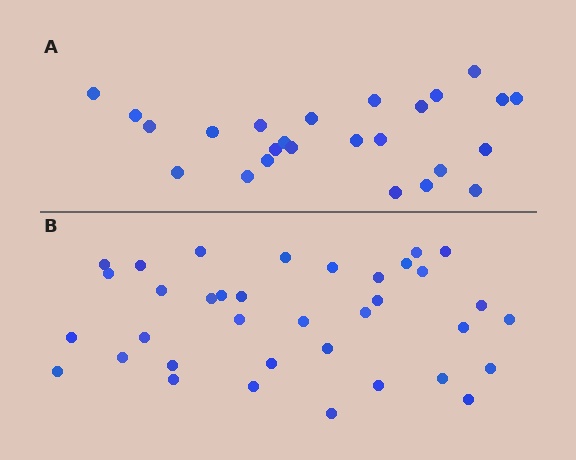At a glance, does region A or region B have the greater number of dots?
Region B (the bottom region) has more dots.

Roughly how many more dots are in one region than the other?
Region B has roughly 12 or so more dots than region A.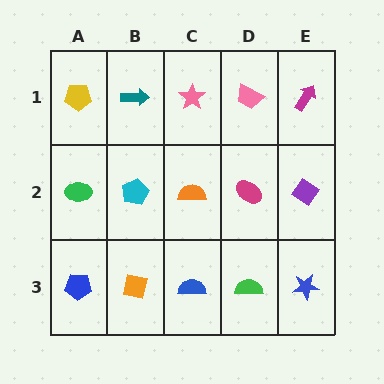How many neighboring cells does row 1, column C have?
3.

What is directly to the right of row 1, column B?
A pink star.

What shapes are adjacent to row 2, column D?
A pink trapezoid (row 1, column D), a green semicircle (row 3, column D), an orange semicircle (row 2, column C), a purple diamond (row 2, column E).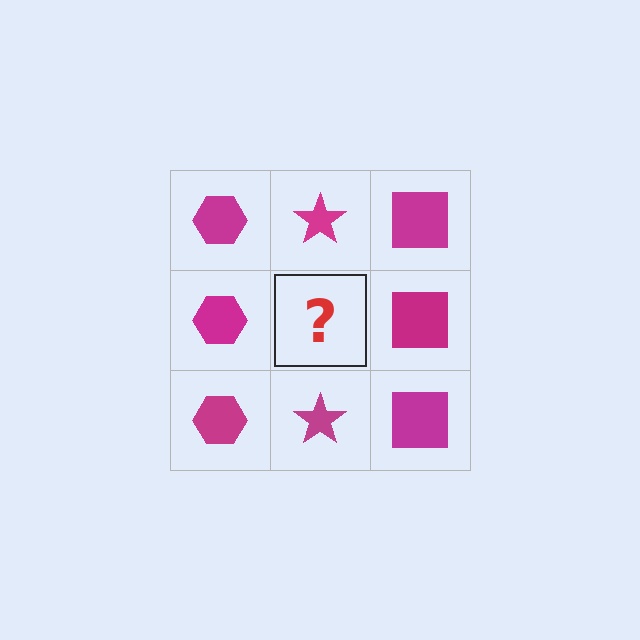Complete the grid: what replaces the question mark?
The question mark should be replaced with a magenta star.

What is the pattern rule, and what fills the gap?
The rule is that each column has a consistent shape. The gap should be filled with a magenta star.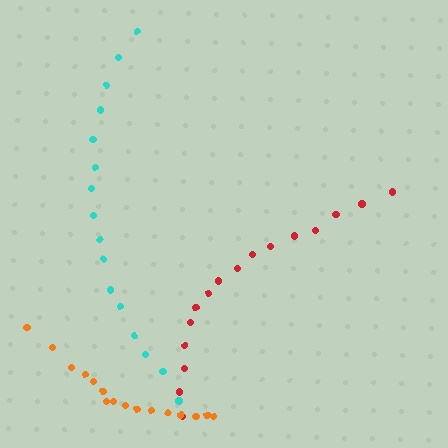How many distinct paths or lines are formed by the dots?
There are 3 distinct paths.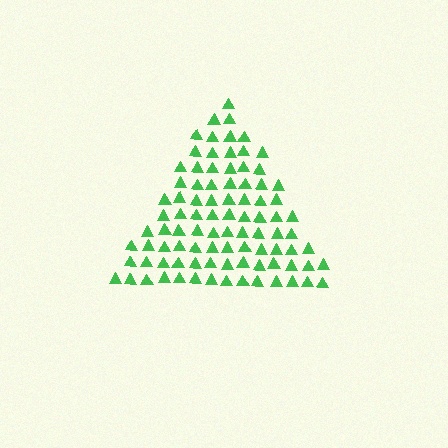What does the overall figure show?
The overall figure shows a triangle.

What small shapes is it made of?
It is made of small triangles.